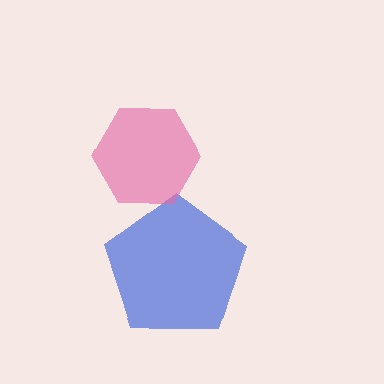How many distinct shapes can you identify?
There are 2 distinct shapes: a blue pentagon, a pink hexagon.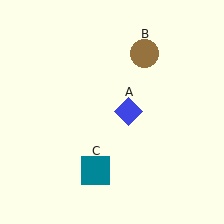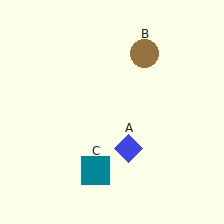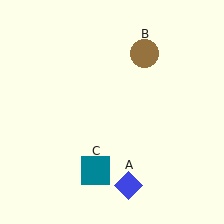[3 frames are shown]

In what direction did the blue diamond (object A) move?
The blue diamond (object A) moved down.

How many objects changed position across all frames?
1 object changed position: blue diamond (object A).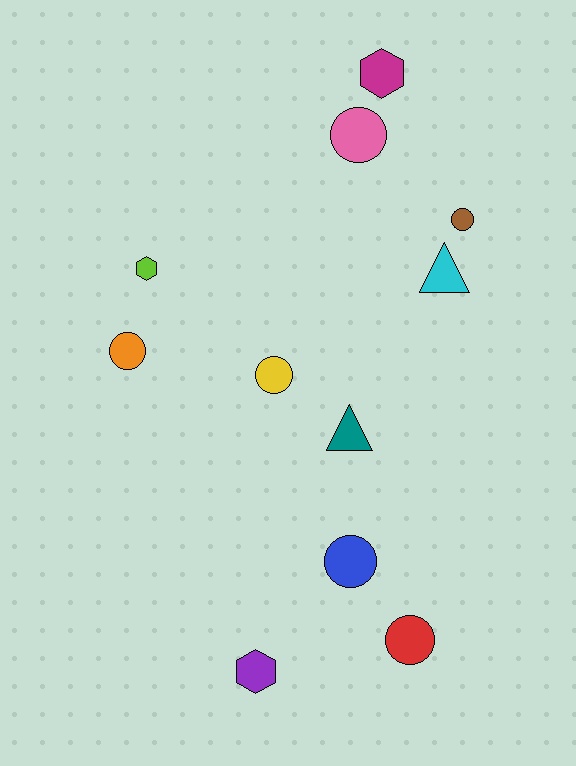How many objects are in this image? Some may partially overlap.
There are 11 objects.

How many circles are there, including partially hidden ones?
There are 6 circles.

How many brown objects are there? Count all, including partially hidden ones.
There is 1 brown object.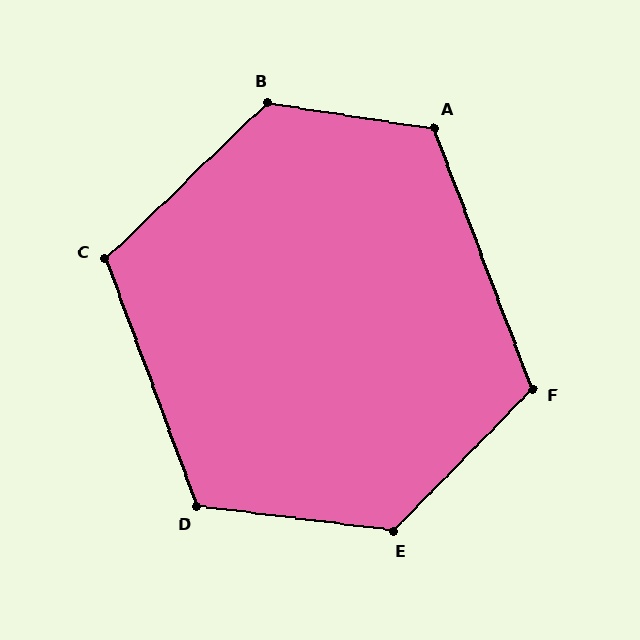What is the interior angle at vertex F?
Approximately 115 degrees (obtuse).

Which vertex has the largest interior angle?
B, at approximately 127 degrees.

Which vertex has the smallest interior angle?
C, at approximately 114 degrees.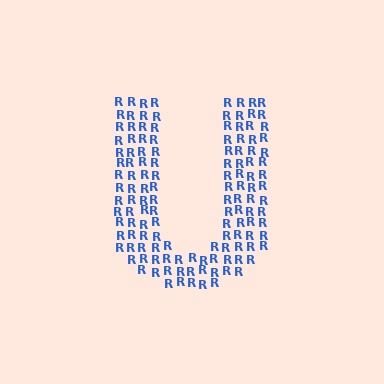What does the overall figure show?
The overall figure shows the letter U.